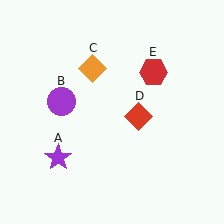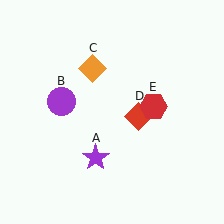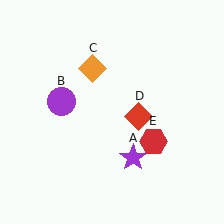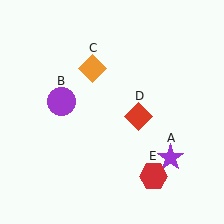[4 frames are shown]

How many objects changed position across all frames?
2 objects changed position: purple star (object A), red hexagon (object E).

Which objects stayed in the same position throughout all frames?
Purple circle (object B) and orange diamond (object C) and red diamond (object D) remained stationary.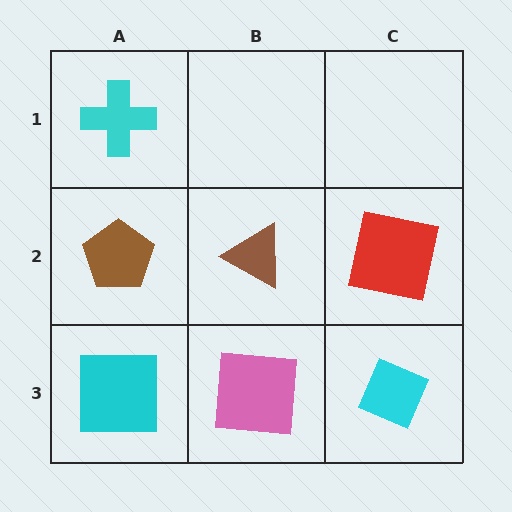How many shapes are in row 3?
3 shapes.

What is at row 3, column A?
A cyan square.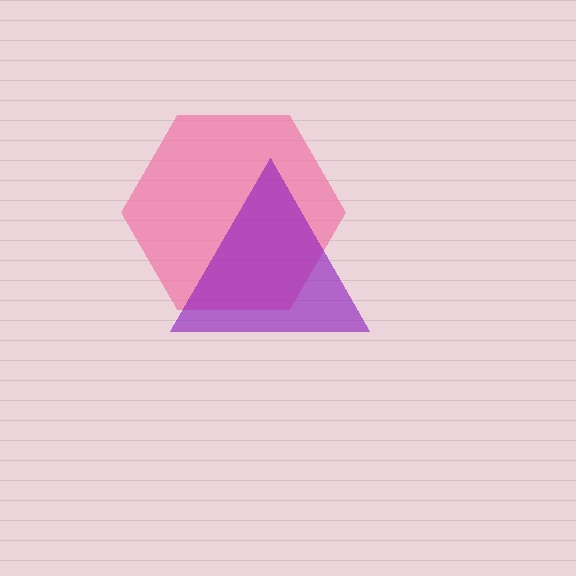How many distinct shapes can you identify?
There are 2 distinct shapes: a pink hexagon, a purple triangle.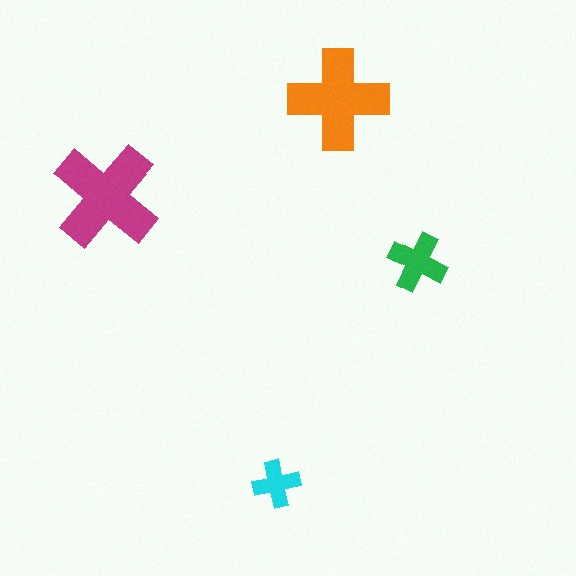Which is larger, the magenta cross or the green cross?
The magenta one.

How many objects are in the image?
There are 4 objects in the image.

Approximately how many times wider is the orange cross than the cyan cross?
About 2 times wider.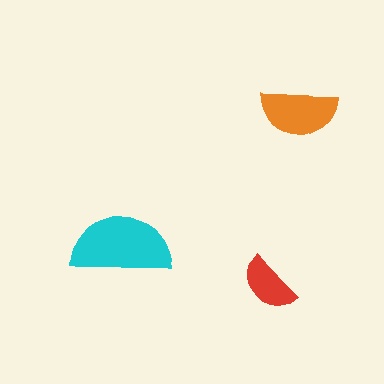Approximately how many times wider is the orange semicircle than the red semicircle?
About 1.5 times wider.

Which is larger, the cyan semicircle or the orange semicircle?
The cyan one.